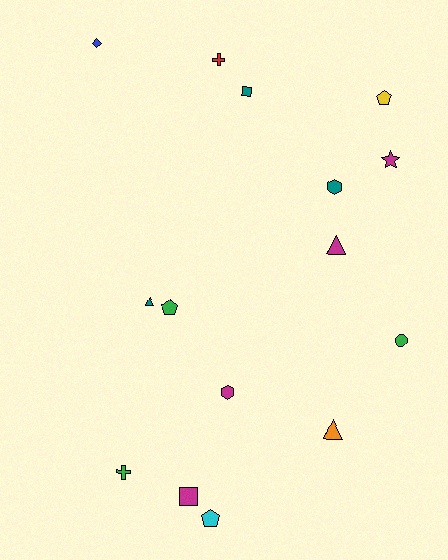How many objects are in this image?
There are 15 objects.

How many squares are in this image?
There are 2 squares.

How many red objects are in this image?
There is 1 red object.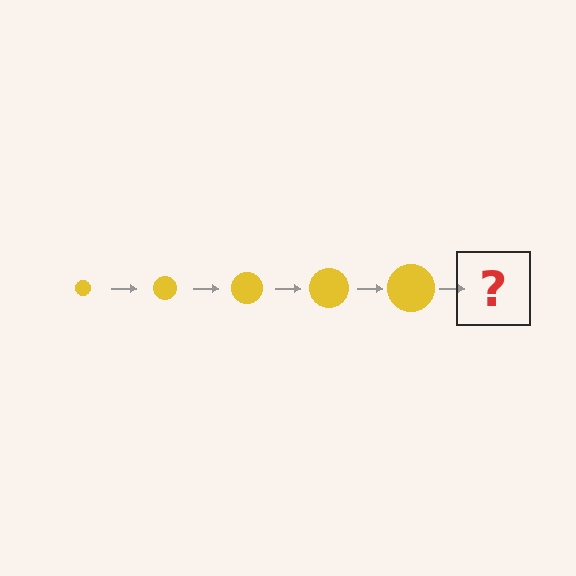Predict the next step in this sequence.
The next step is a yellow circle, larger than the previous one.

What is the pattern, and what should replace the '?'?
The pattern is that the circle gets progressively larger each step. The '?' should be a yellow circle, larger than the previous one.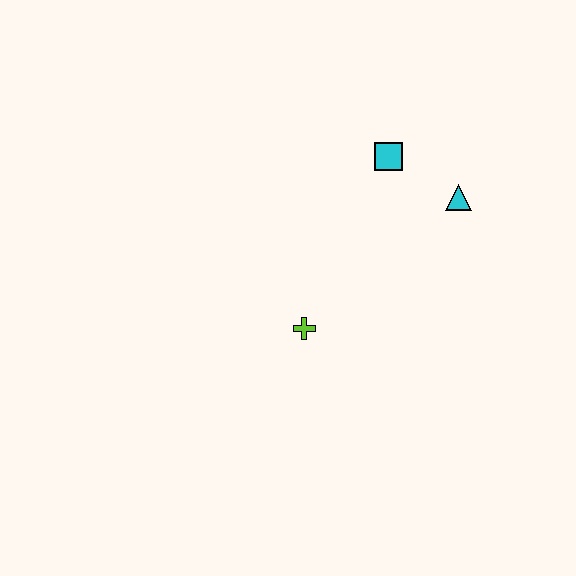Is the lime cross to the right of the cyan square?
No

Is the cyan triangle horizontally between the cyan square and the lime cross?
No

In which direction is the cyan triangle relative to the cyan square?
The cyan triangle is to the right of the cyan square.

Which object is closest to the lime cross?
The cyan square is closest to the lime cross.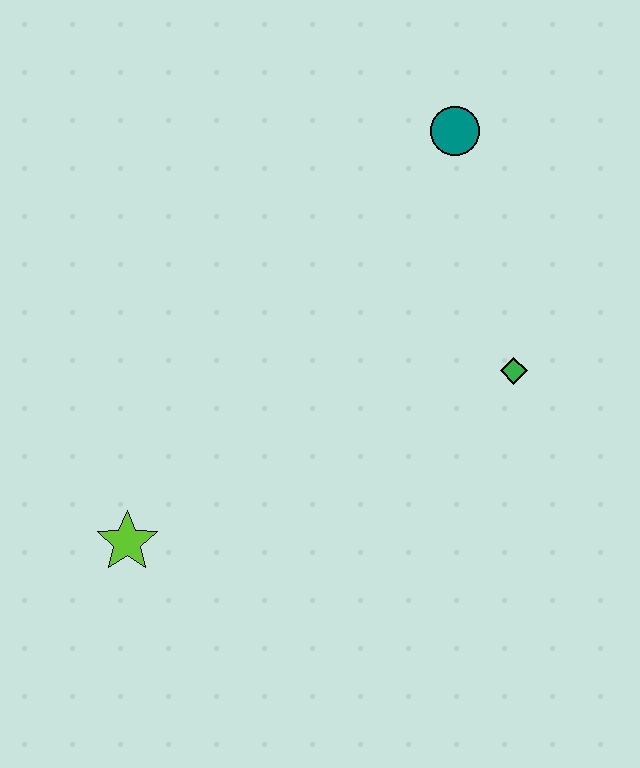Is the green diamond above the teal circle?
No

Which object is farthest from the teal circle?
The lime star is farthest from the teal circle.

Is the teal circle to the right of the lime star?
Yes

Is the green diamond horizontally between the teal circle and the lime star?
No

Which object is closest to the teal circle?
The green diamond is closest to the teal circle.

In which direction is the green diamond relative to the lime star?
The green diamond is to the right of the lime star.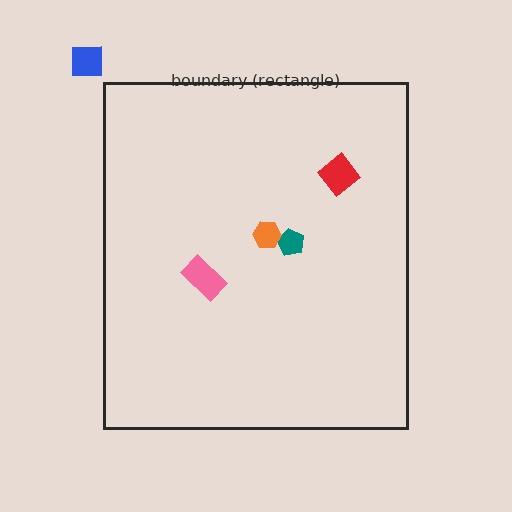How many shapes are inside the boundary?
4 inside, 1 outside.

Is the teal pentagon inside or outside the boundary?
Inside.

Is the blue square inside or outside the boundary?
Outside.